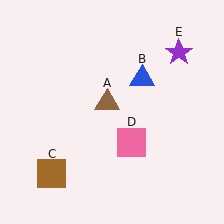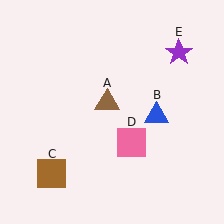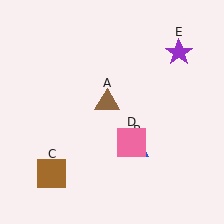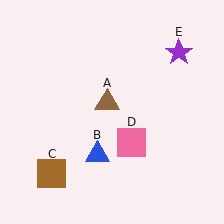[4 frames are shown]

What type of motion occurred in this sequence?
The blue triangle (object B) rotated clockwise around the center of the scene.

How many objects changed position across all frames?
1 object changed position: blue triangle (object B).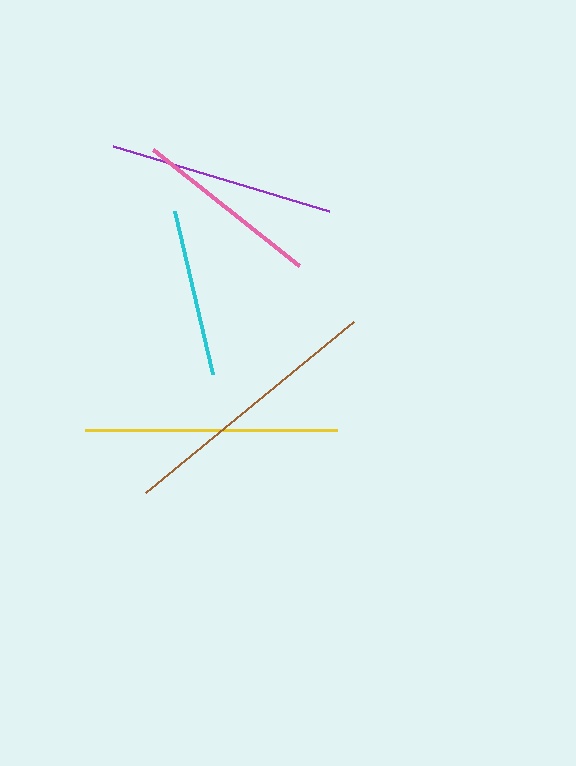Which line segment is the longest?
The brown line is the longest at approximately 269 pixels.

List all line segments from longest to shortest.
From longest to shortest: brown, yellow, purple, pink, cyan.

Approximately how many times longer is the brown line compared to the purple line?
The brown line is approximately 1.2 times the length of the purple line.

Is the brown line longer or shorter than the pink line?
The brown line is longer than the pink line.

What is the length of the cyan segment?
The cyan segment is approximately 168 pixels long.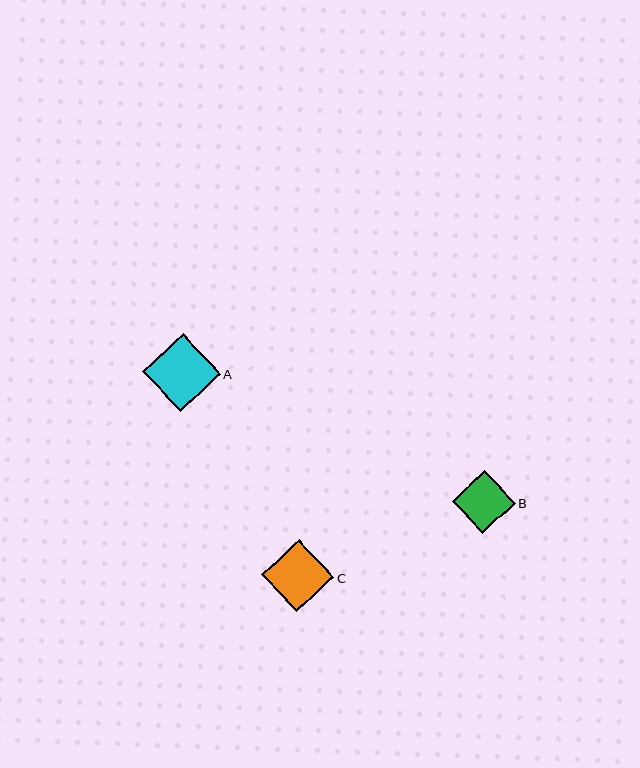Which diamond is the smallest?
Diamond B is the smallest with a size of approximately 63 pixels.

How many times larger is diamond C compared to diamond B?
Diamond C is approximately 1.1 times the size of diamond B.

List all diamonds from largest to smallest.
From largest to smallest: A, C, B.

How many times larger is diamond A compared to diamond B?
Diamond A is approximately 1.2 times the size of diamond B.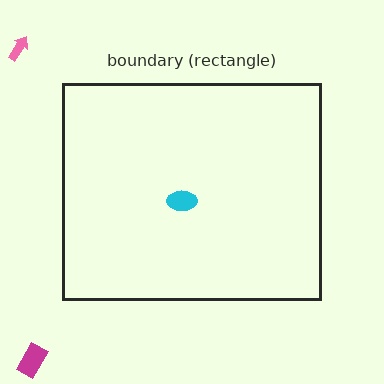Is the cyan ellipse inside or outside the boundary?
Inside.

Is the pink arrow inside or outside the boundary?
Outside.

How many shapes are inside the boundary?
1 inside, 2 outside.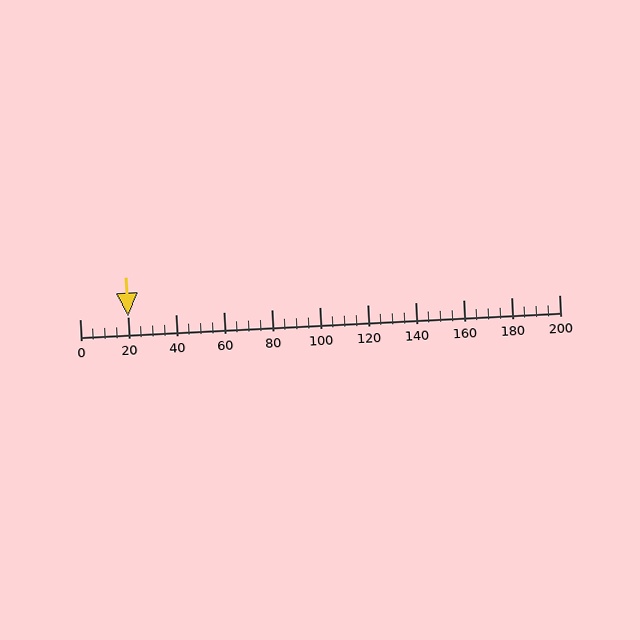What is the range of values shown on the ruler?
The ruler shows values from 0 to 200.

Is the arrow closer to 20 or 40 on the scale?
The arrow is closer to 20.